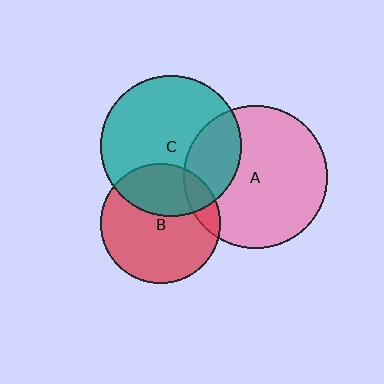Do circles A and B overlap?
Yes.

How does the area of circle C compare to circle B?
Approximately 1.4 times.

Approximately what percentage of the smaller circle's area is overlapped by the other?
Approximately 10%.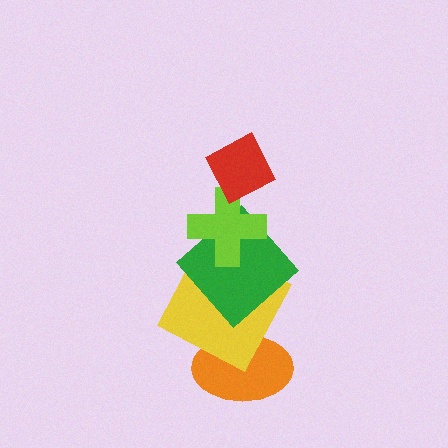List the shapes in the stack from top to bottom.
From top to bottom: the red diamond, the lime cross, the green diamond, the yellow square, the orange ellipse.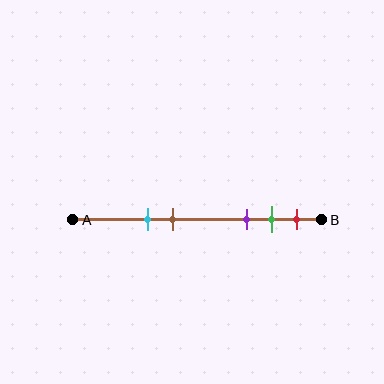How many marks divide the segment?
There are 5 marks dividing the segment.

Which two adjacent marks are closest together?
The green and red marks are the closest adjacent pair.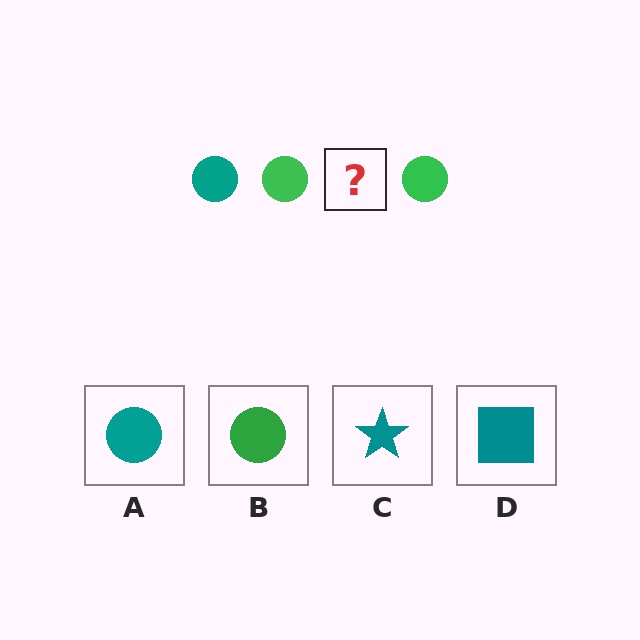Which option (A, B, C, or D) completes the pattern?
A.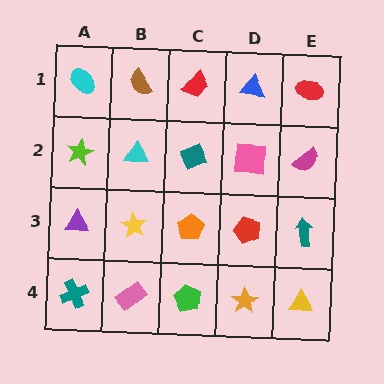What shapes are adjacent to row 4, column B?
A yellow star (row 3, column B), a teal cross (row 4, column A), a green pentagon (row 4, column C).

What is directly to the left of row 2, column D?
A teal diamond.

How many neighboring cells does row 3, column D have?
4.